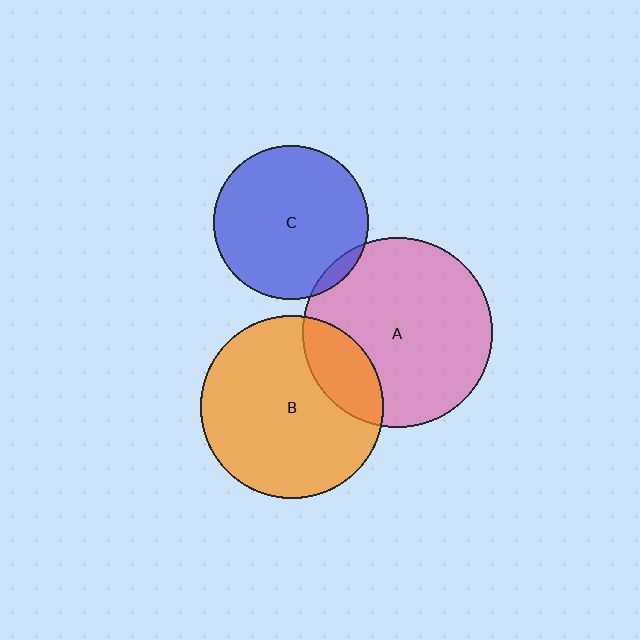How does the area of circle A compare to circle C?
Approximately 1.5 times.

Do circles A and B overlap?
Yes.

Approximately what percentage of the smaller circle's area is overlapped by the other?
Approximately 20%.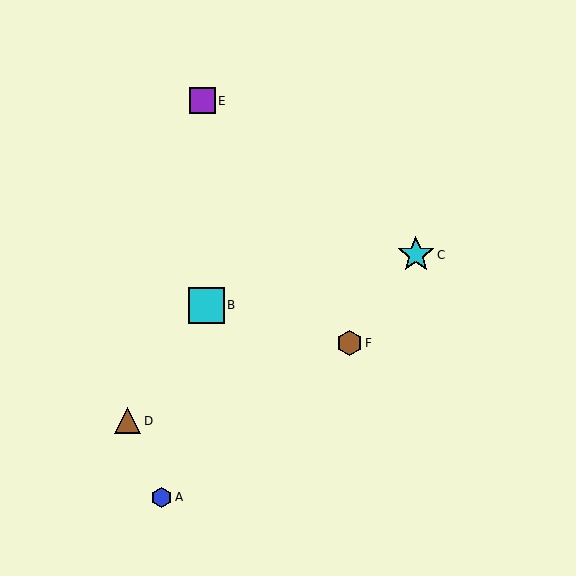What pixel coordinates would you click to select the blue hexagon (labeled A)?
Click at (162, 497) to select the blue hexagon A.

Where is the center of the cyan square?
The center of the cyan square is at (206, 305).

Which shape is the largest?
The cyan star (labeled C) is the largest.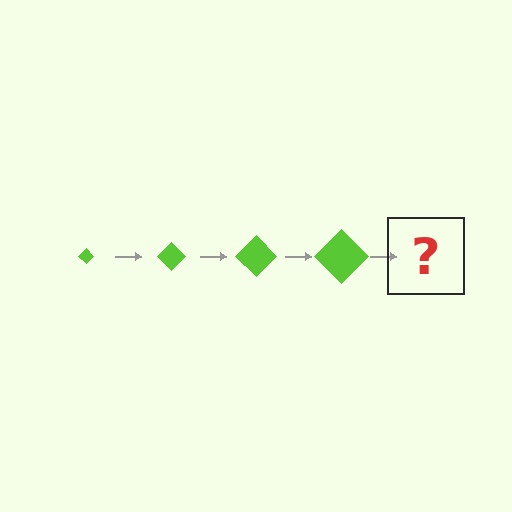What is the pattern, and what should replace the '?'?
The pattern is that the diamond gets progressively larger each step. The '?' should be a lime diamond, larger than the previous one.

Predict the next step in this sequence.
The next step is a lime diamond, larger than the previous one.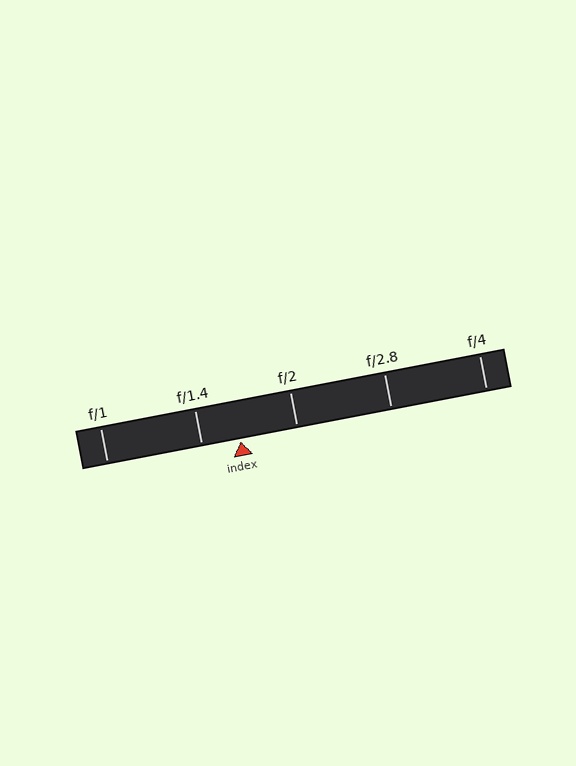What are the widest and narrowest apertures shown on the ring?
The widest aperture shown is f/1 and the narrowest is f/4.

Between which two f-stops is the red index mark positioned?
The index mark is between f/1.4 and f/2.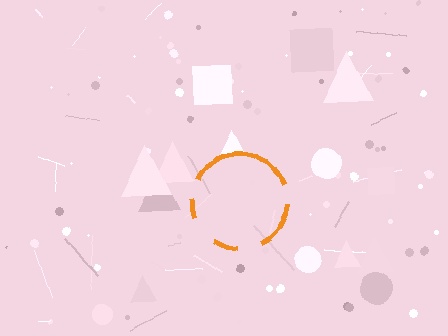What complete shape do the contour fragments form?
The contour fragments form a circle.